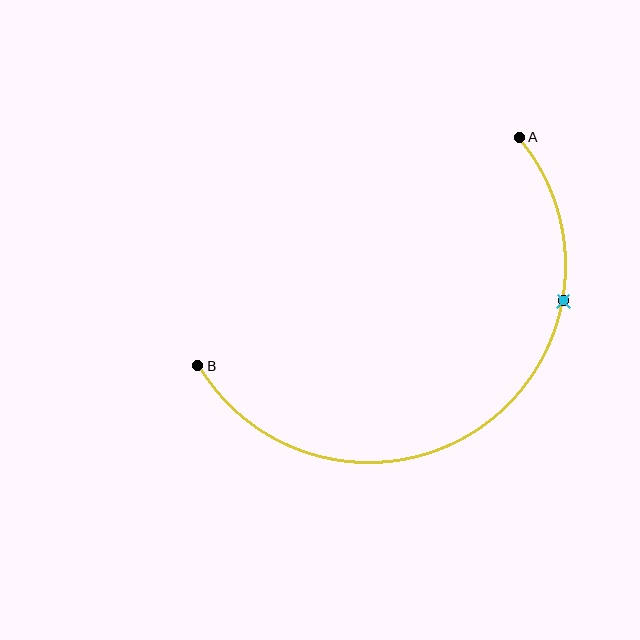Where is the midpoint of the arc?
The arc midpoint is the point on the curve farthest from the straight line joining A and B. It sits below and to the right of that line.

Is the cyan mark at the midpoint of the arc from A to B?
No. The cyan mark lies on the arc but is closer to endpoint A. The arc midpoint would be at the point on the curve equidistant along the arc from both A and B.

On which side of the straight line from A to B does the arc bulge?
The arc bulges below and to the right of the straight line connecting A and B.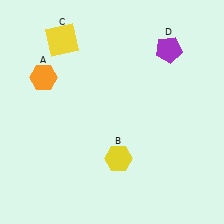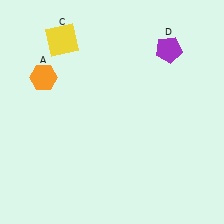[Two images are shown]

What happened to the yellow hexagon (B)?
The yellow hexagon (B) was removed in Image 2. It was in the bottom-right area of Image 1.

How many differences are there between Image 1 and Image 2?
There is 1 difference between the two images.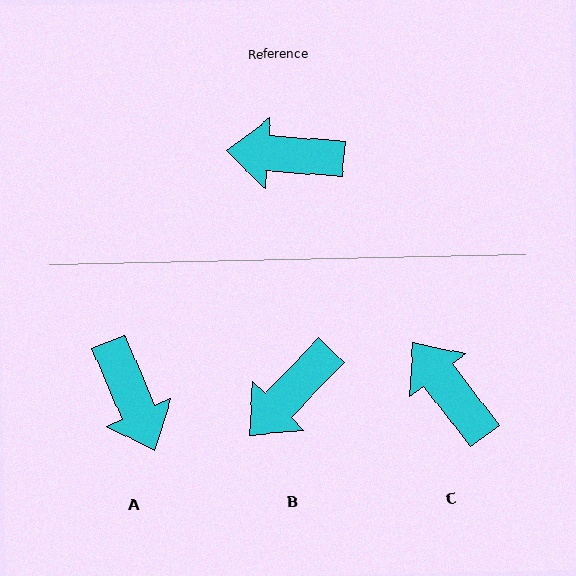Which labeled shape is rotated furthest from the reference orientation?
A, about 118 degrees away.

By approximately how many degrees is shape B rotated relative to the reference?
Approximately 51 degrees counter-clockwise.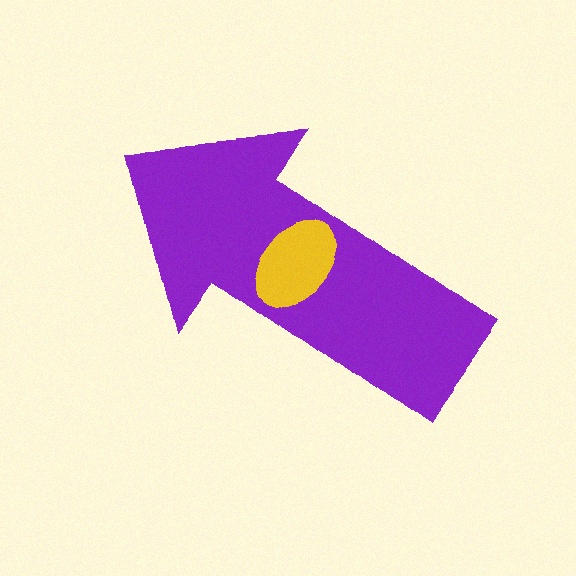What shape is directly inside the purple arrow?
The yellow ellipse.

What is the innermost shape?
The yellow ellipse.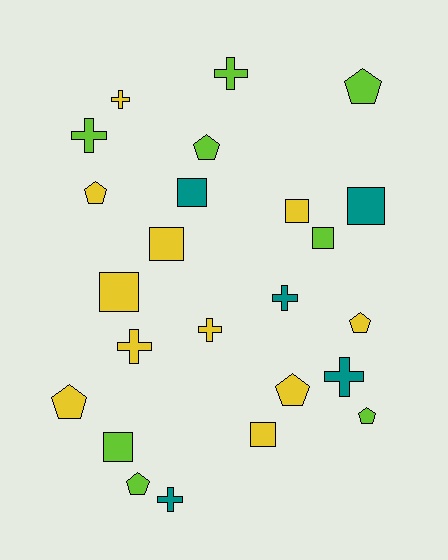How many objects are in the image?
There are 24 objects.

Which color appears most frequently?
Yellow, with 11 objects.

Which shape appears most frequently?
Cross, with 8 objects.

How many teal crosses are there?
There are 3 teal crosses.